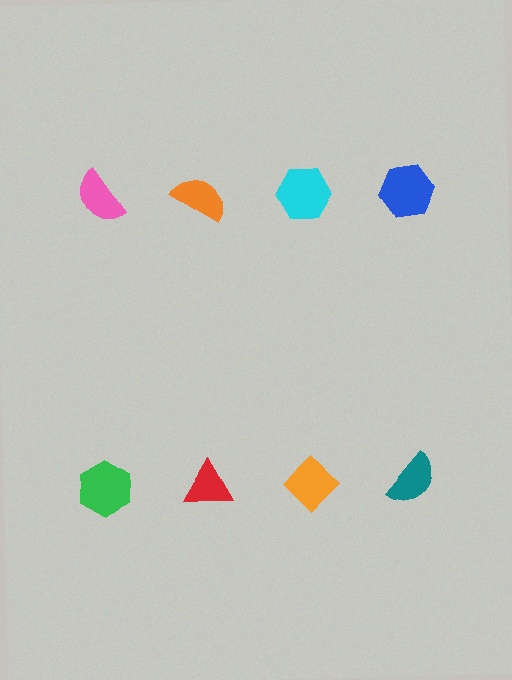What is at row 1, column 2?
An orange semicircle.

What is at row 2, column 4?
A teal semicircle.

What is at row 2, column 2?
A red triangle.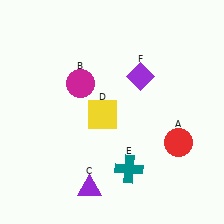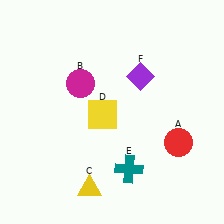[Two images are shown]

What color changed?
The triangle (C) changed from purple in Image 1 to yellow in Image 2.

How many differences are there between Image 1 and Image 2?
There is 1 difference between the two images.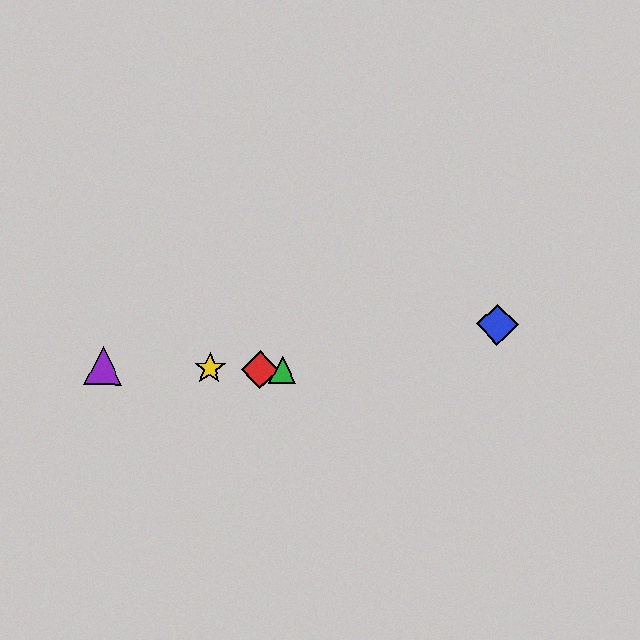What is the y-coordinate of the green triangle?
The green triangle is at y≈370.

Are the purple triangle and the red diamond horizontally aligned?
Yes, both are at y≈365.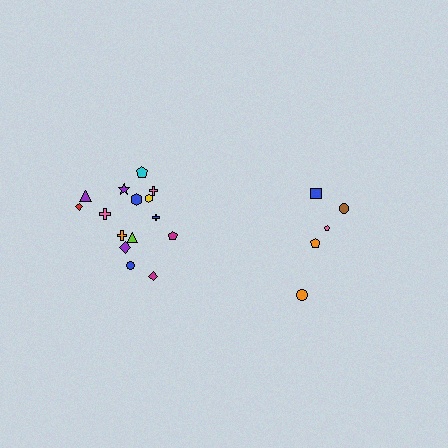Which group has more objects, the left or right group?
The left group.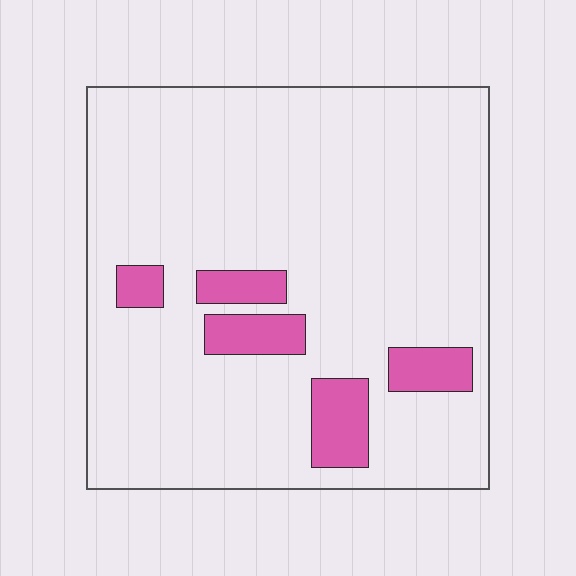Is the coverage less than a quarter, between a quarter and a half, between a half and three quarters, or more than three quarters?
Less than a quarter.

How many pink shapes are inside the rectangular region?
5.